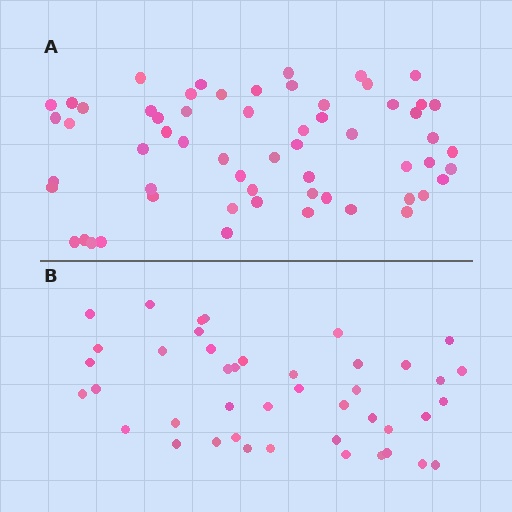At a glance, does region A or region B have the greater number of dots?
Region A (the top region) has more dots.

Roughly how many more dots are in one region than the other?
Region A has approximately 15 more dots than region B.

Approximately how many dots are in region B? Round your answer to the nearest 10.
About 40 dots. (The exact count is 43, which rounds to 40.)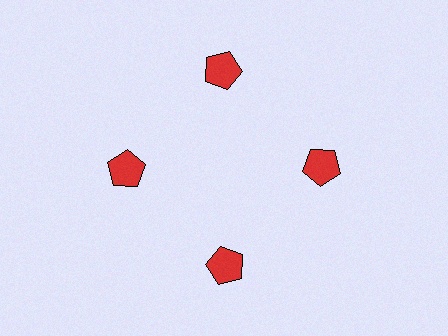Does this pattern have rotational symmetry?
Yes, this pattern has 4-fold rotational symmetry. It looks the same after rotating 90 degrees around the center.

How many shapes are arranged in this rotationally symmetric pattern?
There are 4 shapes, arranged in 4 groups of 1.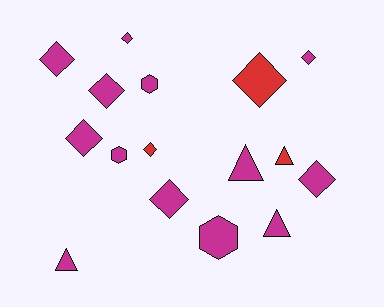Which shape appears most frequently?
Diamond, with 9 objects.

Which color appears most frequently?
Magenta, with 13 objects.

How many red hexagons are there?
There are no red hexagons.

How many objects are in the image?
There are 16 objects.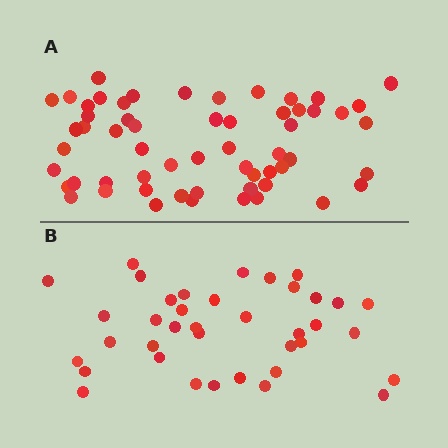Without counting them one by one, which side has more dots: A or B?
Region A (the top region) has more dots.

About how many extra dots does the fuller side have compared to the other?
Region A has approximately 20 more dots than region B.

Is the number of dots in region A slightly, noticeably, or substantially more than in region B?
Region A has substantially more. The ratio is roughly 1.5 to 1.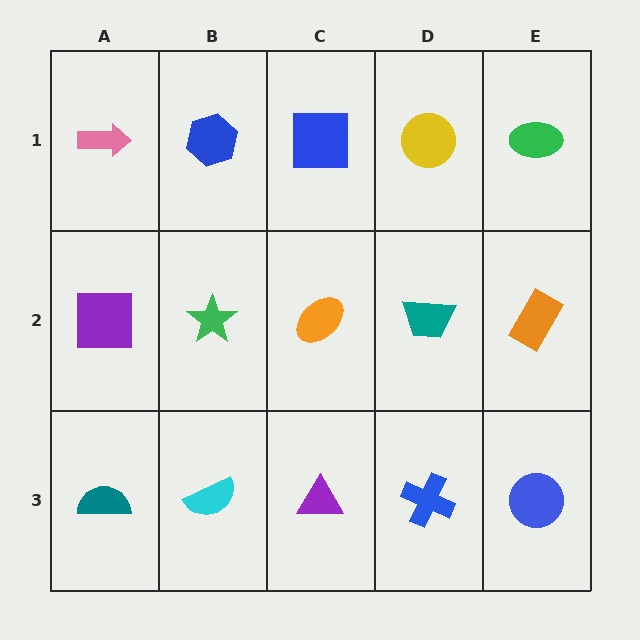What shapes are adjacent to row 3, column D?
A teal trapezoid (row 2, column D), a purple triangle (row 3, column C), a blue circle (row 3, column E).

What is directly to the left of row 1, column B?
A pink arrow.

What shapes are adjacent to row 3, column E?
An orange rectangle (row 2, column E), a blue cross (row 3, column D).